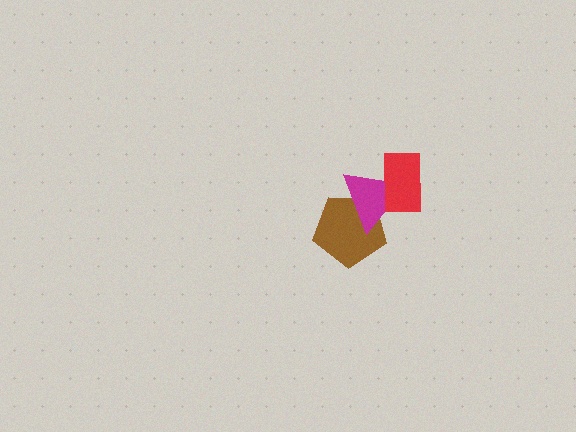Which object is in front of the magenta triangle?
The red rectangle is in front of the magenta triangle.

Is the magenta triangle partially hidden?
Yes, it is partially covered by another shape.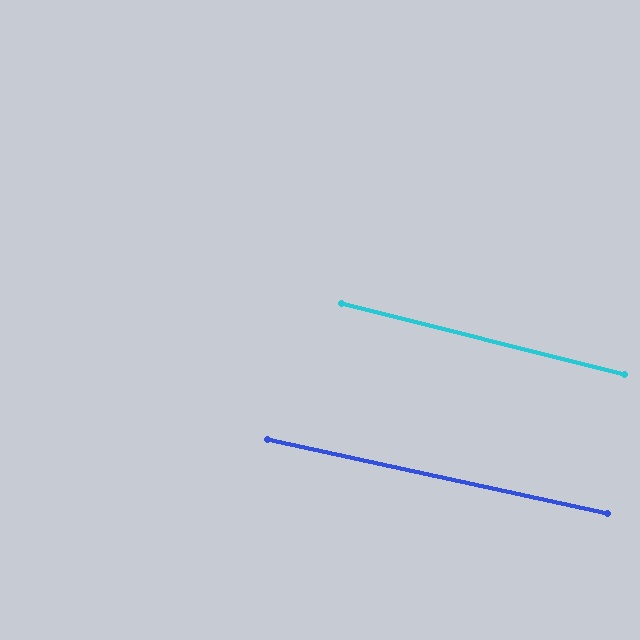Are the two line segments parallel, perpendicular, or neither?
Parallel — their directions differ by only 1.9°.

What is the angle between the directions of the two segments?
Approximately 2 degrees.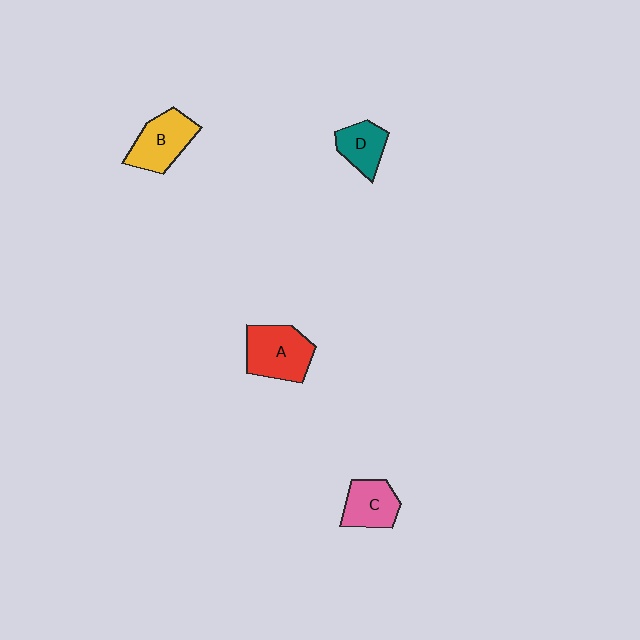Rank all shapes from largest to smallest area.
From largest to smallest: A (red), B (yellow), C (pink), D (teal).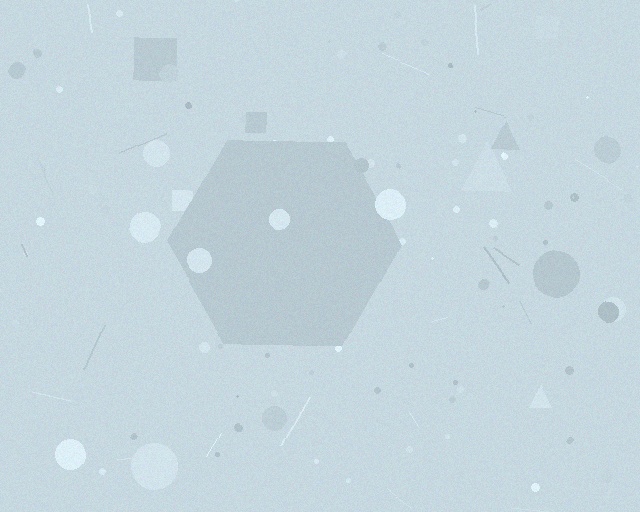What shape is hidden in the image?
A hexagon is hidden in the image.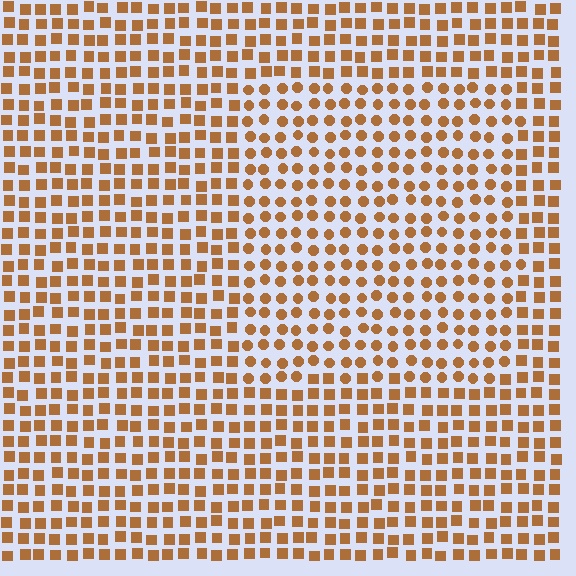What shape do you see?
I see a rectangle.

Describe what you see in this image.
The image is filled with small brown elements arranged in a uniform grid. A rectangle-shaped region contains circles, while the surrounding area contains squares. The boundary is defined purely by the change in element shape.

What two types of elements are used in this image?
The image uses circles inside the rectangle region and squares outside it.